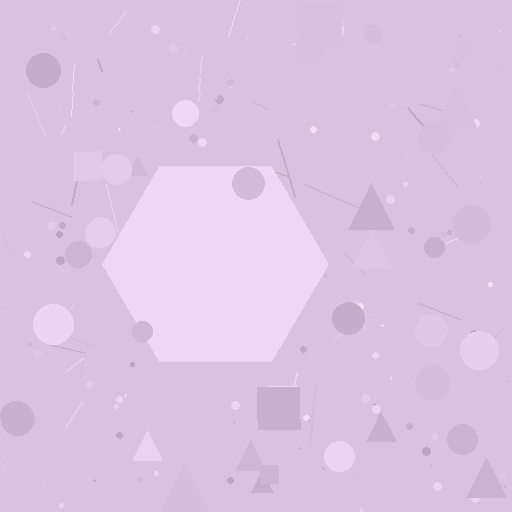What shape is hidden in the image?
A hexagon is hidden in the image.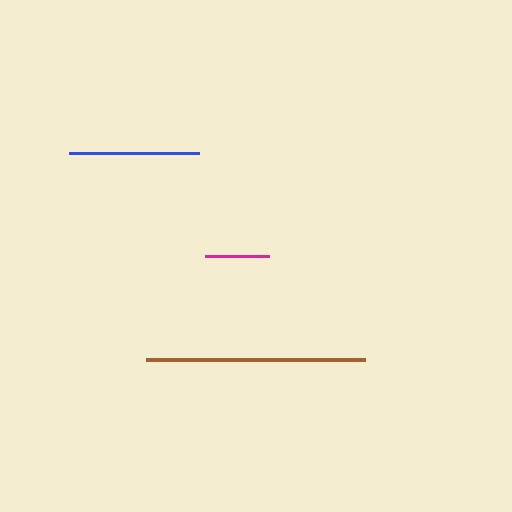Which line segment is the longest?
The brown line is the longest at approximately 219 pixels.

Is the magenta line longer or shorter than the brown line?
The brown line is longer than the magenta line.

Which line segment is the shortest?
The magenta line is the shortest at approximately 64 pixels.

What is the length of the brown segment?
The brown segment is approximately 219 pixels long.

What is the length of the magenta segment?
The magenta segment is approximately 64 pixels long.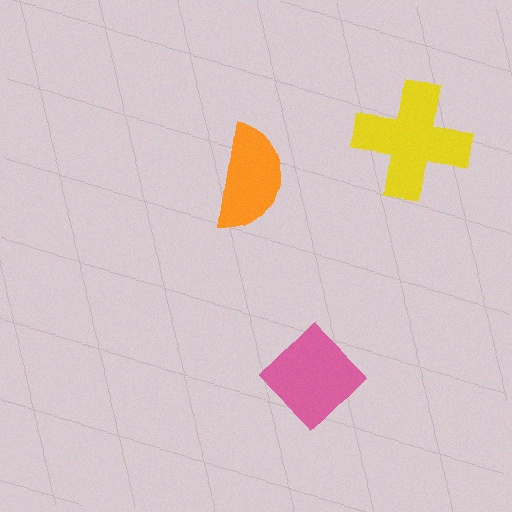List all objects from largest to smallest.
The yellow cross, the pink diamond, the orange semicircle.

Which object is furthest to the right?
The yellow cross is rightmost.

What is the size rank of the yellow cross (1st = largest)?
1st.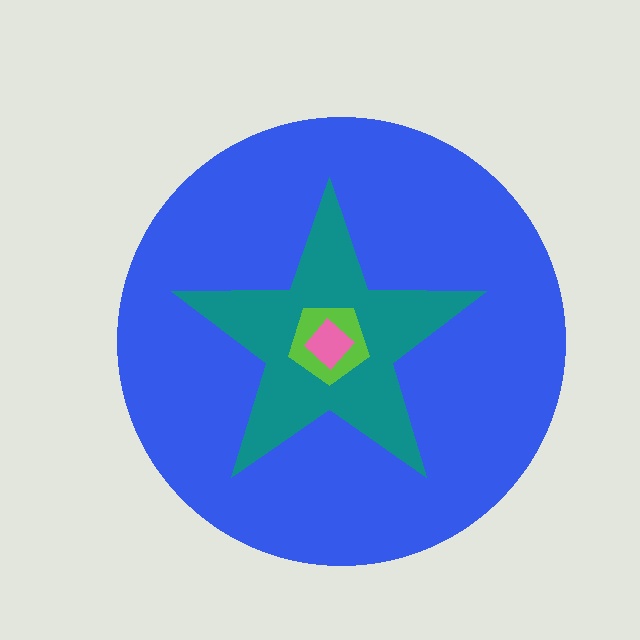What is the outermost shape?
The blue circle.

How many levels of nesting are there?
4.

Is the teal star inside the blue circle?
Yes.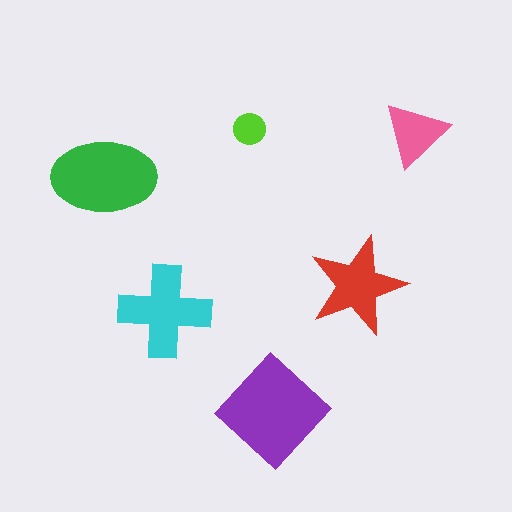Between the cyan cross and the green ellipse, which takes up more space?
The green ellipse.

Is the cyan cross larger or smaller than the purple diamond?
Smaller.